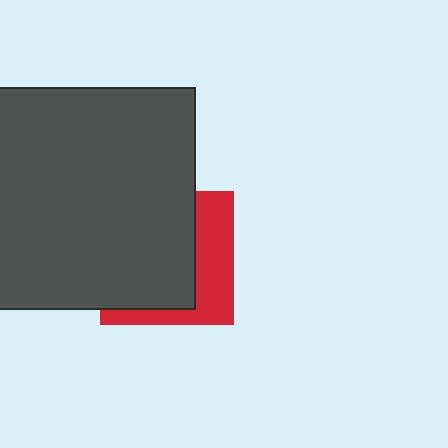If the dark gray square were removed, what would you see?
You would see the complete red square.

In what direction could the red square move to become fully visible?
The red square could move right. That would shift it out from behind the dark gray square entirely.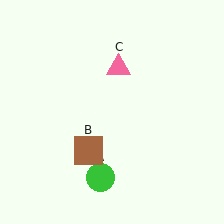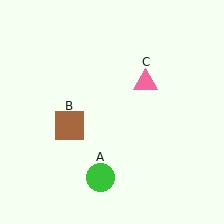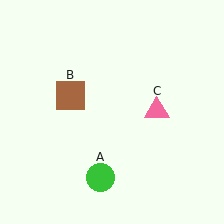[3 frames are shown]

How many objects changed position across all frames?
2 objects changed position: brown square (object B), pink triangle (object C).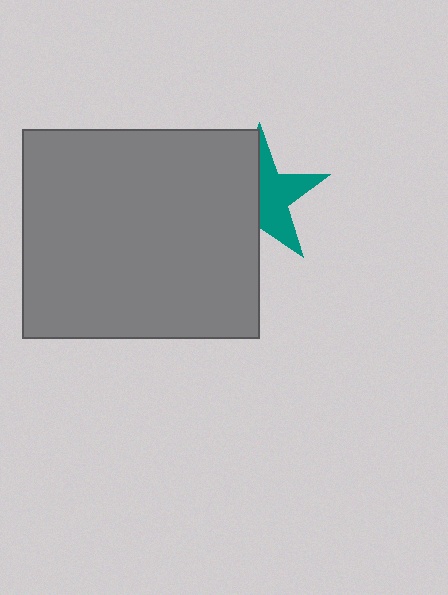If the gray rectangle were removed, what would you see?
You would see the complete teal star.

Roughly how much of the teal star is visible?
About half of it is visible (roughly 50%).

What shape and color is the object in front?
The object in front is a gray rectangle.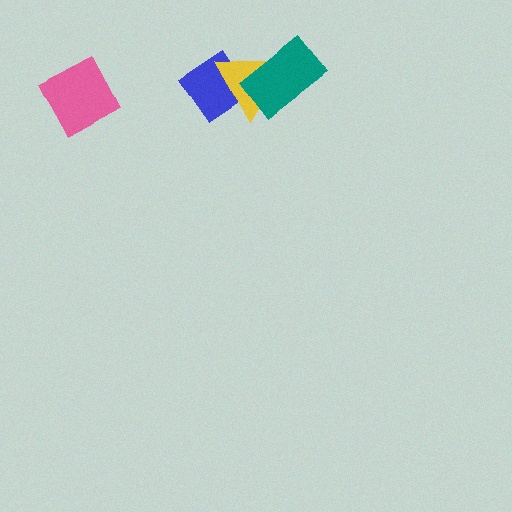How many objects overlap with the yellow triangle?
2 objects overlap with the yellow triangle.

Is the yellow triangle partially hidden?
Yes, it is partially covered by another shape.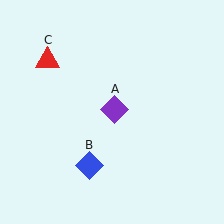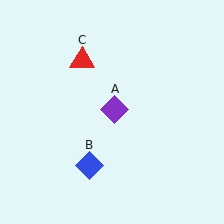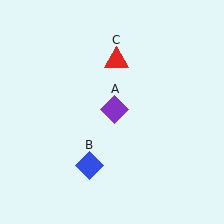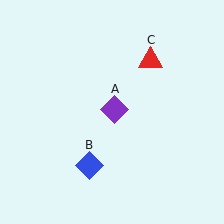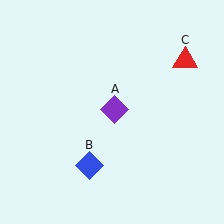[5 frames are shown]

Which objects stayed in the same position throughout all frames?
Purple diamond (object A) and blue diamond (object B) remained stationary.